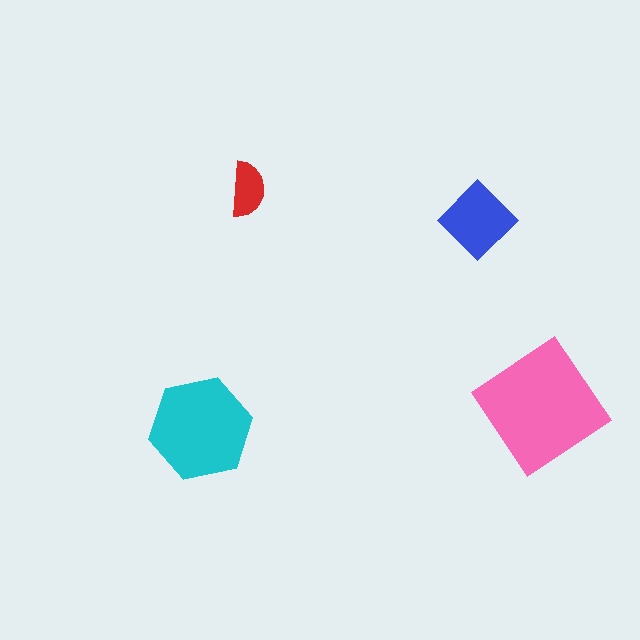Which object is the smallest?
The red semicircle.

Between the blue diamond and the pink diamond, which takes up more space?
The pink diamond.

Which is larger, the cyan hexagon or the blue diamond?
The cyan hexagon.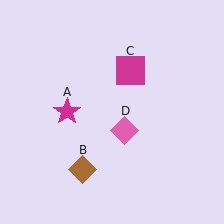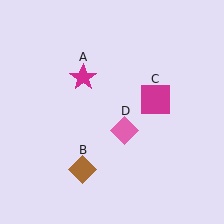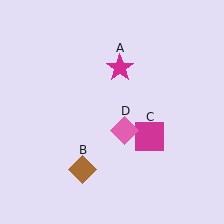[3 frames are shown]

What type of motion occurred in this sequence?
The magenta star (object A), magenta square (object C) rotated clockwise around the center of the scene.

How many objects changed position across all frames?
2 objects changed position: magenta star (object A), magenta square (object C).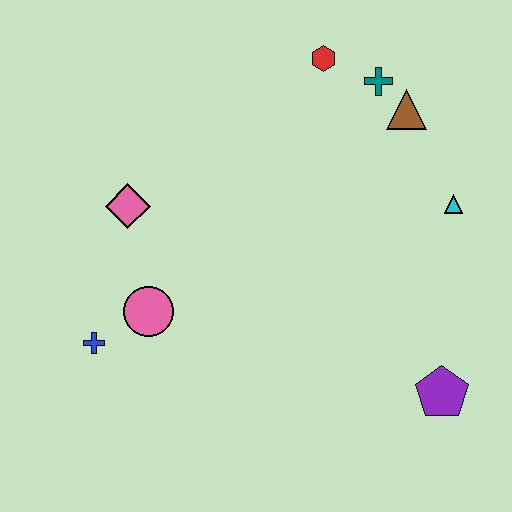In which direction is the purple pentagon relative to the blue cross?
The purple pentagon is to the right of the blue cross.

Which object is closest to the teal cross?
The brown triangle is closest to the teal cross.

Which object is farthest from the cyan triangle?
The blue cross is farthest from the cyan triangle.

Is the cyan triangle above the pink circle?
Yes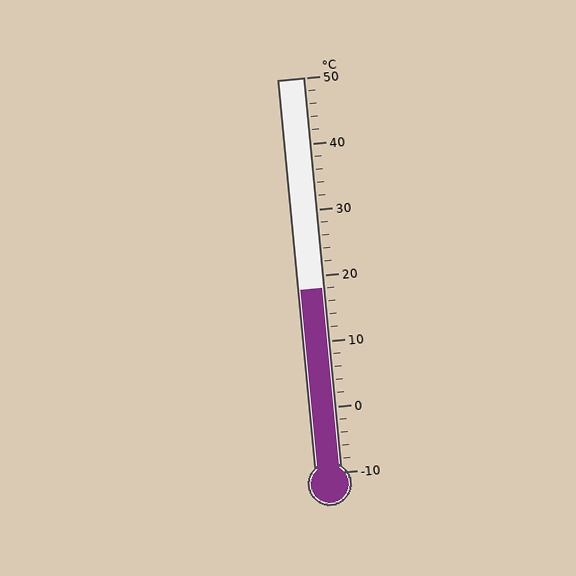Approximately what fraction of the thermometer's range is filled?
The thermometer is filled to approximately 45% of its range.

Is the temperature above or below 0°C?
The temperature is above 0°C.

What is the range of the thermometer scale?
The thermometer scale ranges from -10°C to 50°C.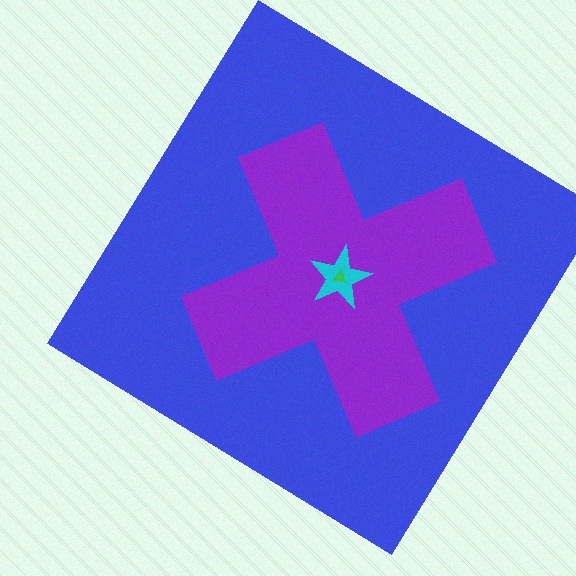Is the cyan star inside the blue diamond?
Yes.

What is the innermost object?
The green triangle.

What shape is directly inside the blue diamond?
The purple cross.